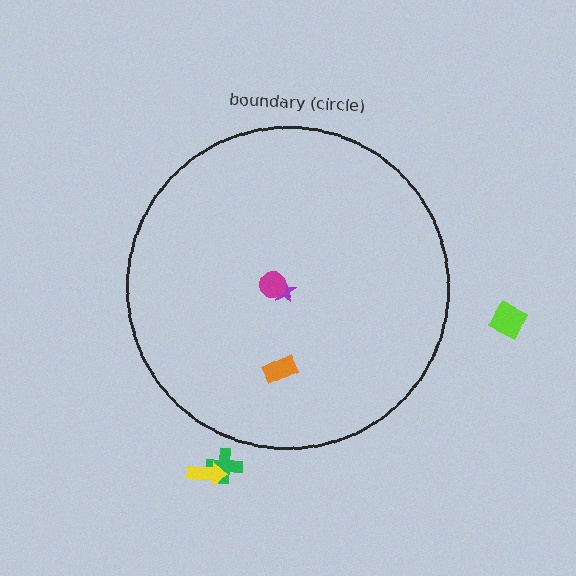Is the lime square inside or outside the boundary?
Outside.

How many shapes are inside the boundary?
3 inside, 3 outside.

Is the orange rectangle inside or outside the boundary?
Inside.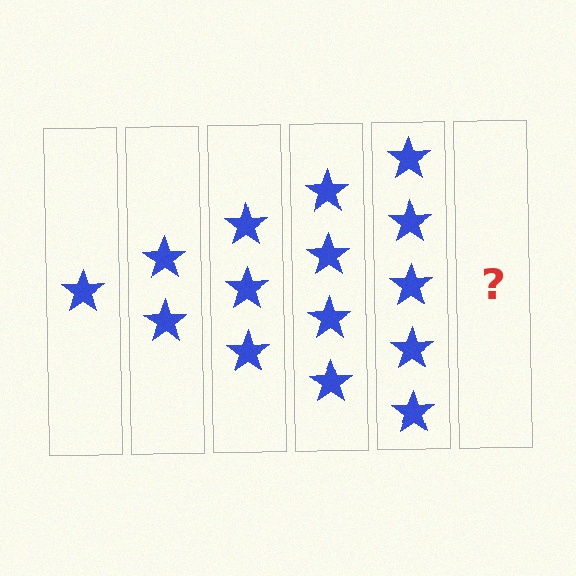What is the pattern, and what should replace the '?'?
The pattern is that each step adds one more star. The '?' should be 6 stars.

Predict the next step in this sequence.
The next step is 6 stars.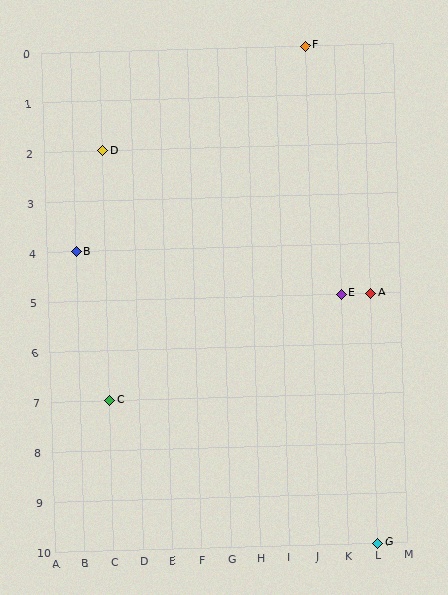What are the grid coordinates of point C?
Point C is at grid coordinates (C, 7).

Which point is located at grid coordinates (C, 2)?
Point D is at (C, 2).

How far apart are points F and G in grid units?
Points F and G are 2 columns and 10 rows apart (about 10.2 grid units diagonally).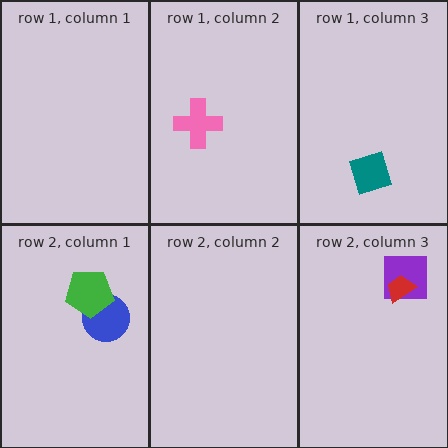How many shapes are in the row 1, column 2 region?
1.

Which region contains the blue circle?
The row 2, column 1 region.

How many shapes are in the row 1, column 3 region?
1.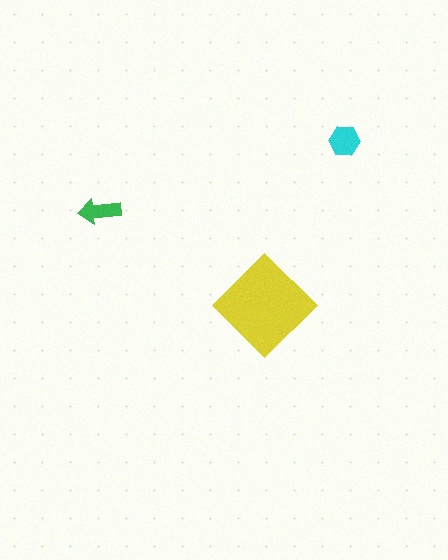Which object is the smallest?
The green arrow.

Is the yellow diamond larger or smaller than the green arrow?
Larger.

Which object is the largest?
The yellow diamond.